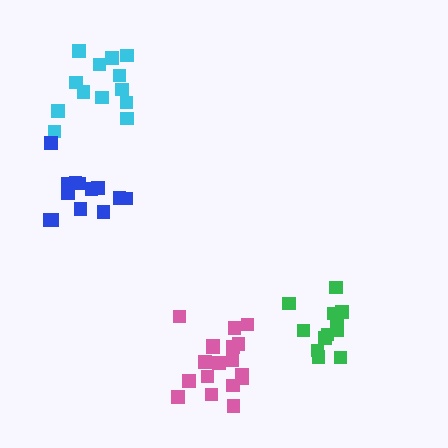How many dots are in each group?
Group 1: 12 dots, Group 2: 13 dots, Group 3: 18 dots, Group 4: 14 dots (57 total).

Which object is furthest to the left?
The blue cluster is leftmost.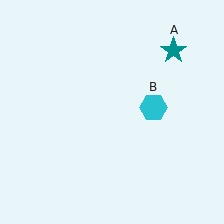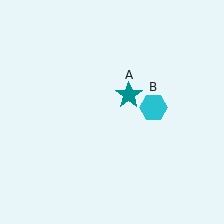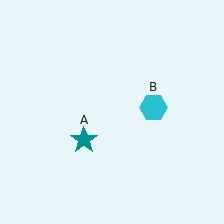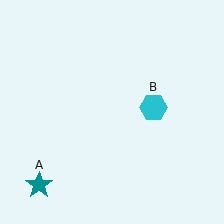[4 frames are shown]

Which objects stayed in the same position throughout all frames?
Cyan hexagon (object B) remained stationary.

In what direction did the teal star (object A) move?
The teal star (object A) moved down and to the left.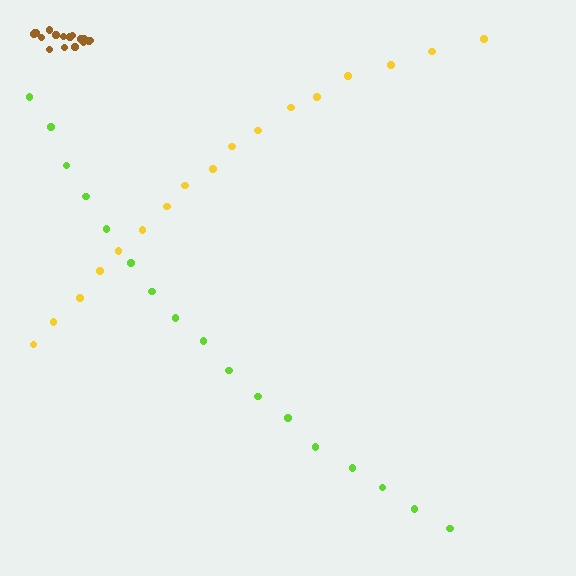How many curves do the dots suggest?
There are 3 distinct paths.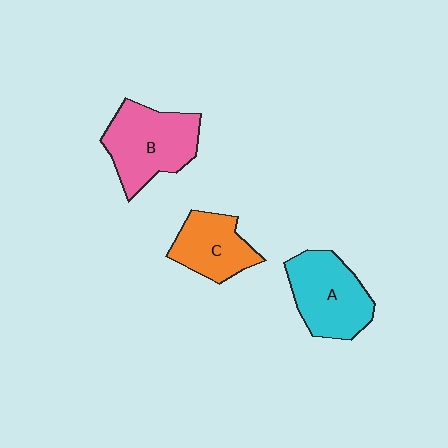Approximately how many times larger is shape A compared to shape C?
Approximately 1.3 times.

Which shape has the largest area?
Shape B (pink).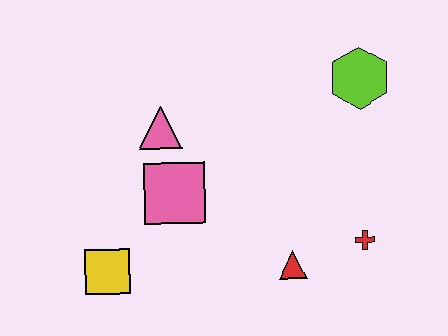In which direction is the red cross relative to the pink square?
The red cross is to the right of the pink square.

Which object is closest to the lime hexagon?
The red cross is closest to the lime hexagon.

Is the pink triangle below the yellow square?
No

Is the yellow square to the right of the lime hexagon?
No